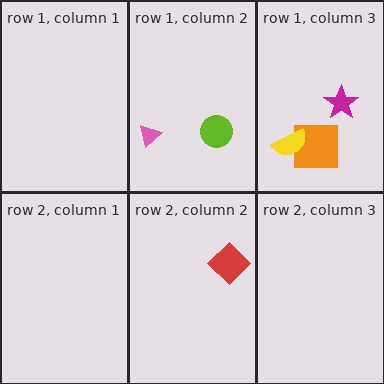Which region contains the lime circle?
The row 1, column 2 region.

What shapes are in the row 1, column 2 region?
The pink triangle, the lime circle.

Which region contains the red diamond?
The row 2, column 2 region.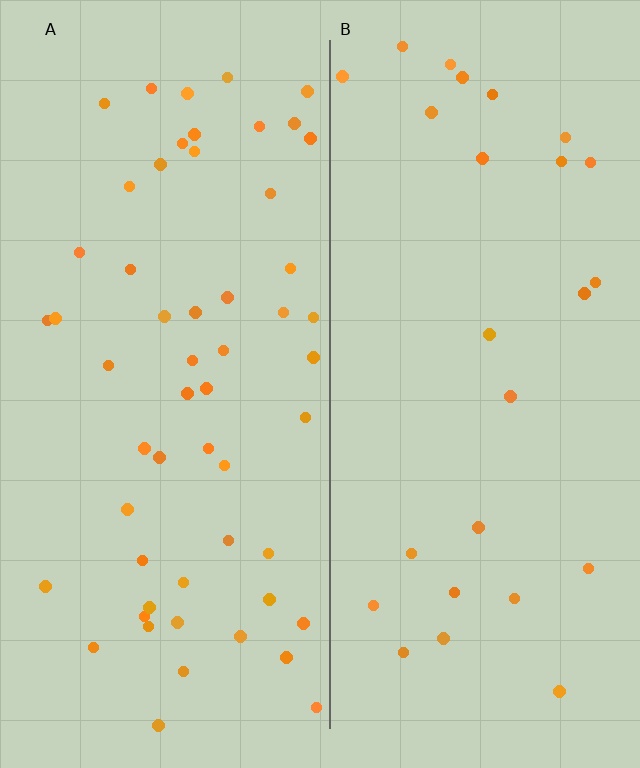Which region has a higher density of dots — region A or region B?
A (the left).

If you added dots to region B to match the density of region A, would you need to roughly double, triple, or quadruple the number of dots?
Approximately double.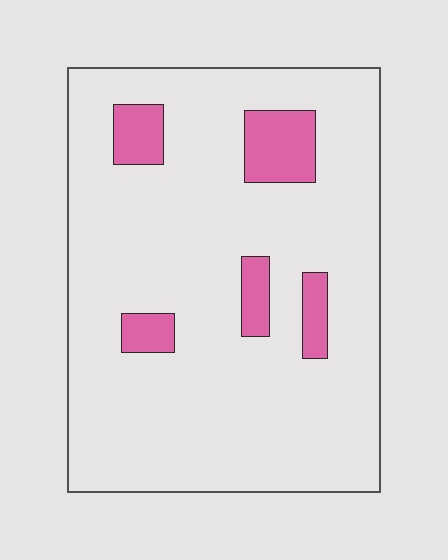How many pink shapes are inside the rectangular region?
5.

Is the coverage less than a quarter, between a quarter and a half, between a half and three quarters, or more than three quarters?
Less than a quarter.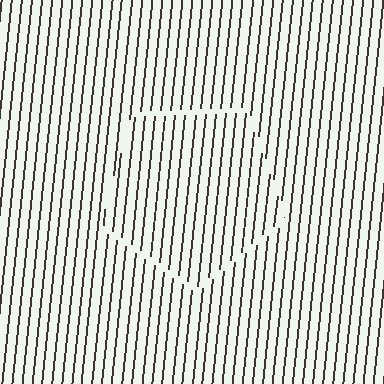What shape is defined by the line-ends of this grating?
An illusory pentagon. The interior of the shape contains the same grating, shifted by half a period — the contour is defined by the phase discontinuity where line-ends from the inner and outer gratings abut.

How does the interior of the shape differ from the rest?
The interior of the shape contains the same grating, shifted by half a period — the contour is defined by the phase discontinuity where line-ends from the inner and outer gratings abut.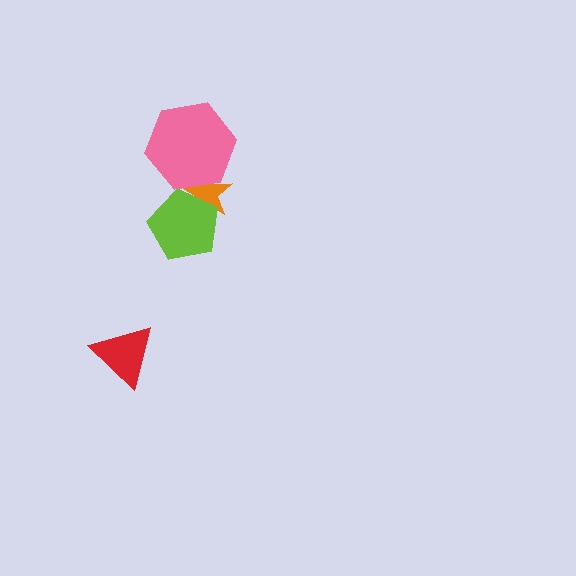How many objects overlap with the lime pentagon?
1 object overlaps with the lime pentagon.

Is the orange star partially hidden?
Yes, it is partially covered by another shape.